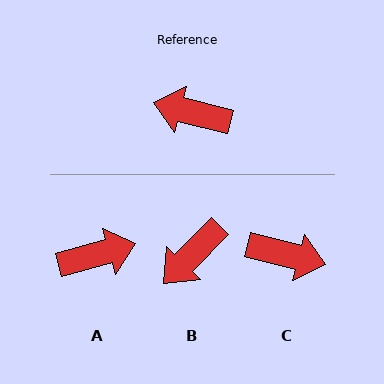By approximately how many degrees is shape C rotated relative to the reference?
Approximately 180 degrees counter-clockwise.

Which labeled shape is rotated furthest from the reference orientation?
C, about 180 degrees away.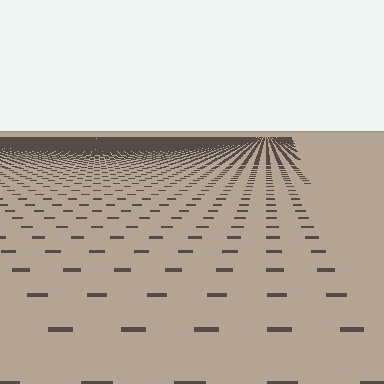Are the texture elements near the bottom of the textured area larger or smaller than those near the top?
Larger. Near the bottom, elements are closer to the viewer and appear at a bigger on-screen size.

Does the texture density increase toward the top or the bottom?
Density increases toward the top.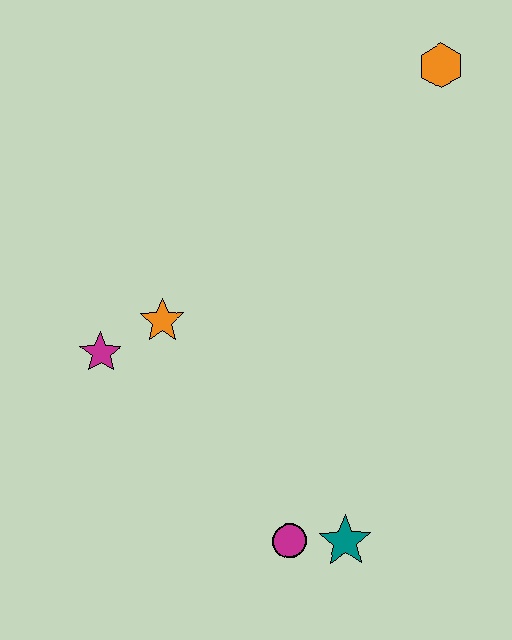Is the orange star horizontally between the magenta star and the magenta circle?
Yes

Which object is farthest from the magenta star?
The orange hexagon is farthest from the magenta star.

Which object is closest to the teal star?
The magenta circle is closest to the teal star.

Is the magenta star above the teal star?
Yes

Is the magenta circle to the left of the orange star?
No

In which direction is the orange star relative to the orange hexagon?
The orange star is to the left of the orange hexagon.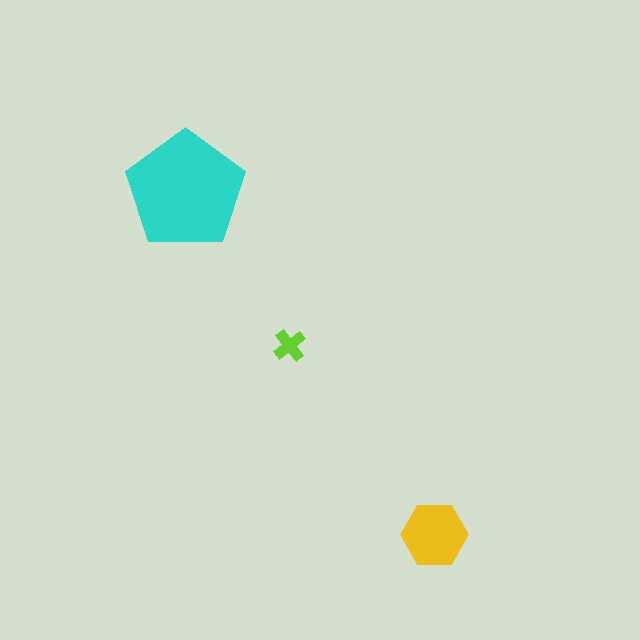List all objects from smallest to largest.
The lime cross, the yellow hexagon, the cyan pentagon.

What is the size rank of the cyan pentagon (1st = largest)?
1st.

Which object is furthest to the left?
The cyan pentagon is leftmost.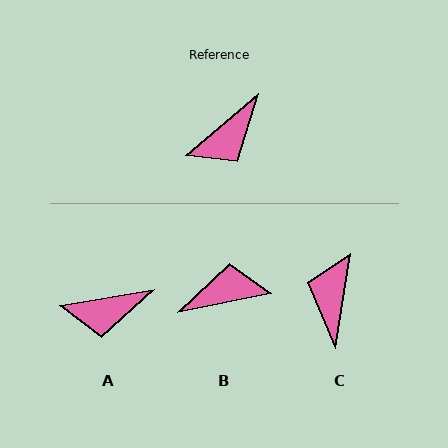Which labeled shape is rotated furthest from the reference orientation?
B, about 151 degrees away.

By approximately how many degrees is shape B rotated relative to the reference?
Approximately 151 degrees counter-clockwise.